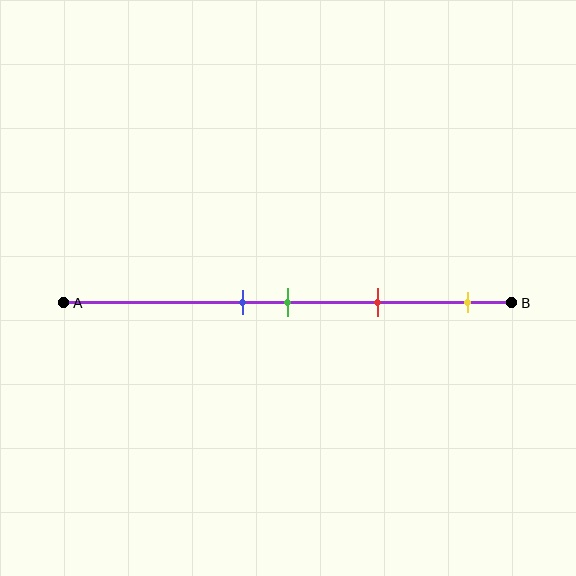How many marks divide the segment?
There are 4 marks dividing the segment.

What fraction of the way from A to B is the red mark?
The red mark is approximately 70% (0.7) of the way from A to B.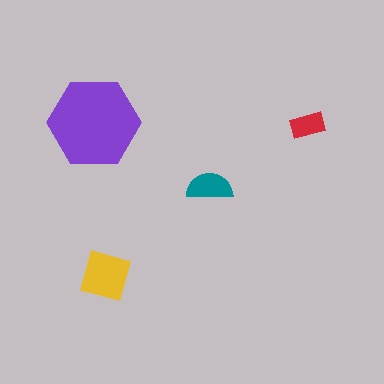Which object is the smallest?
The red rectangle.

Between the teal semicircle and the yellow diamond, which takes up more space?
The yellow diamond.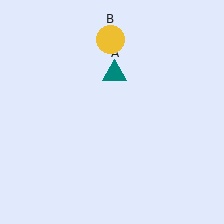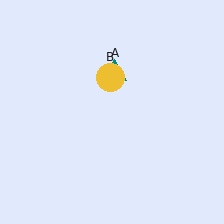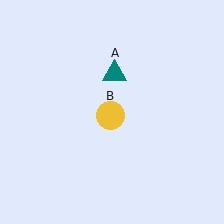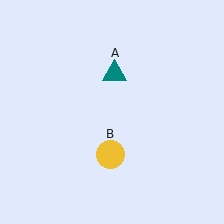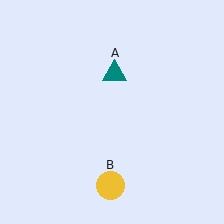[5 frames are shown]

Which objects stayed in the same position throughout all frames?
Teal triangle (object A) remained stationary.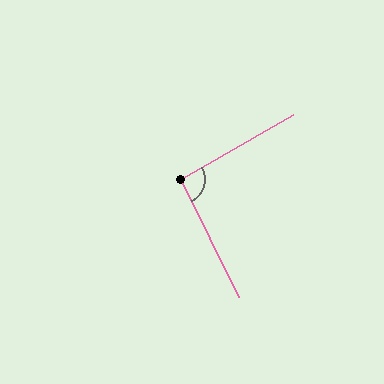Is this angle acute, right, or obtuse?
It is approximately a right angle.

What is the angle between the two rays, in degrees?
Approximately 94 degrees.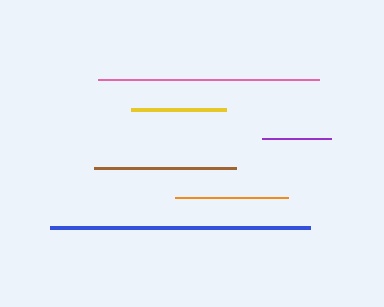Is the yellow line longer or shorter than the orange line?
The orange line is longer than the yellow line.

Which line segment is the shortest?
The purple line is the shortest at approximately 68 pixels.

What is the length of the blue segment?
The blue segment is approximately 260 pixels long.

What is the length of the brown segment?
The brown segment is approximately 141 pixels long.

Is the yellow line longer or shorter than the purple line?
The yellow line is longer than the purple line.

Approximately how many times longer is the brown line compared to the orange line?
The brown line is approximately 1.3 times the length of the orange line.